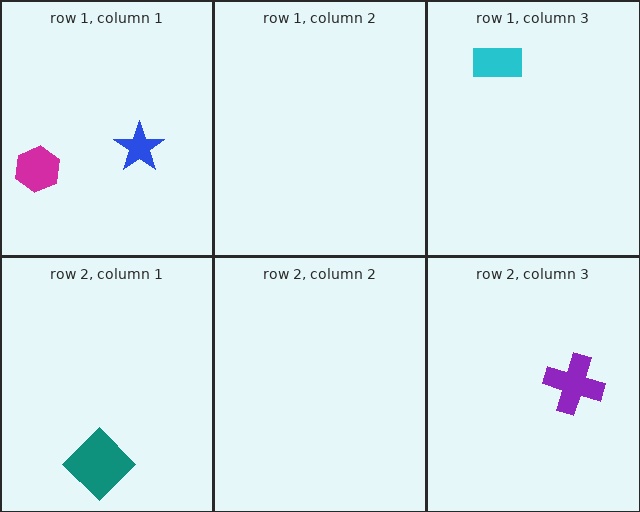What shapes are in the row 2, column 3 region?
The purple cross.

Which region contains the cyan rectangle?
The row 1, column 3 region.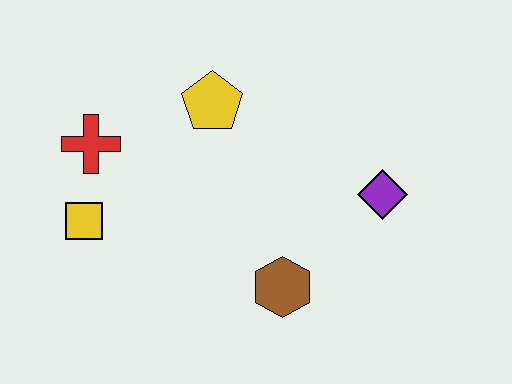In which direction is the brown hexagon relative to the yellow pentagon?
The brown hexagon is below the yellow pentagon.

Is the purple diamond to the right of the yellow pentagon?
Yes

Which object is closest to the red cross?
The yellow square is closest to the red cross.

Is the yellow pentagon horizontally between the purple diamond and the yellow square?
Yes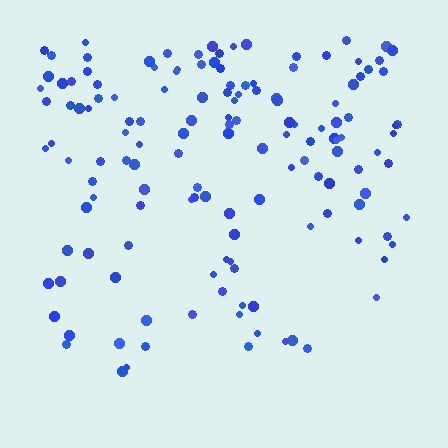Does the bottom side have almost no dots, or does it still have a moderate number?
Still a moderate number, just noticeably fewer than the top.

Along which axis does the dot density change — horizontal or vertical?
Vertical.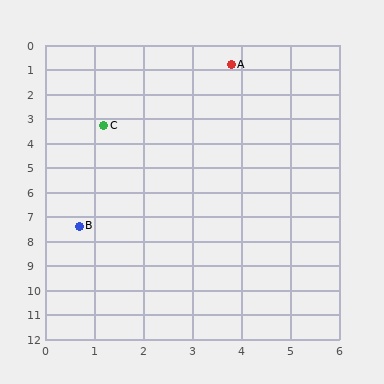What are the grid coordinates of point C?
Point C is at approximately (1.2, 3.3).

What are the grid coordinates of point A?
Point A is at approximately (3.8, 0.8).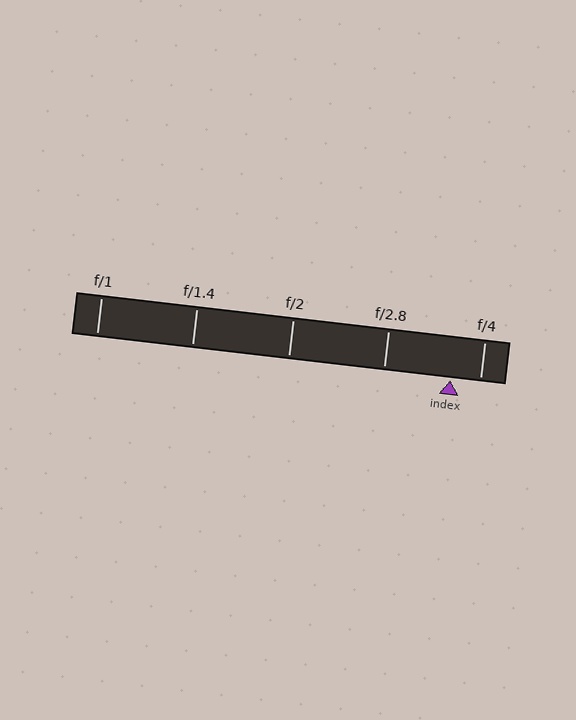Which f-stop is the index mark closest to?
The index mark is closest to f/4.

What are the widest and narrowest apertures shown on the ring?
The widest aperture shown is f/1 and the narrowest is f/4.